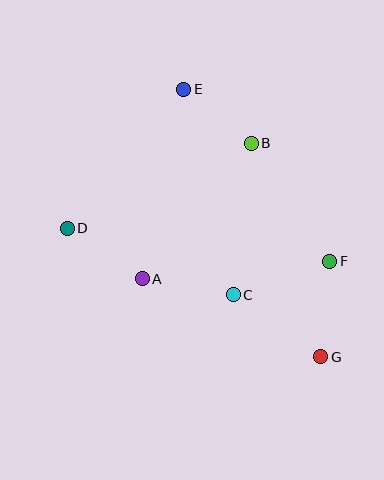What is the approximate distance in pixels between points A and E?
The distance between A and E is approximately 194 pixels.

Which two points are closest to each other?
Points B and E are closest to each other.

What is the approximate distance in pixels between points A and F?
The distance between A and F is approximately 188 pixels.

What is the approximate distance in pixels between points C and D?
The distance between C and D is approximately 179 pixels.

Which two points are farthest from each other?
Points E and G are farthest from each other.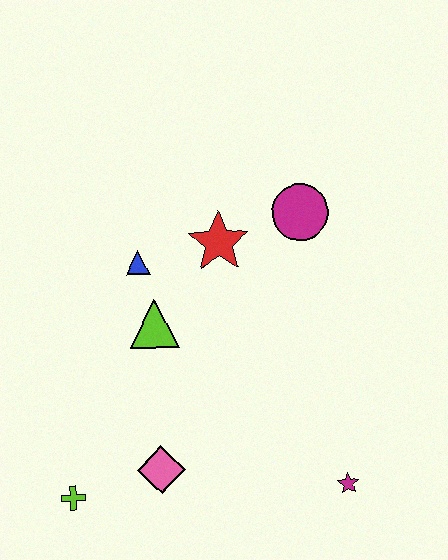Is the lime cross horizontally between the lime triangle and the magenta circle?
No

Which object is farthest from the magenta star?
The blue triangle is farthest from the magenta star.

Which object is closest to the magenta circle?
The red star is closest to the magenta circle.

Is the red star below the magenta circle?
Yes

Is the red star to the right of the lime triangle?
Yes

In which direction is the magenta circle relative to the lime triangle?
The magenta circle is to the right of the lime triangle.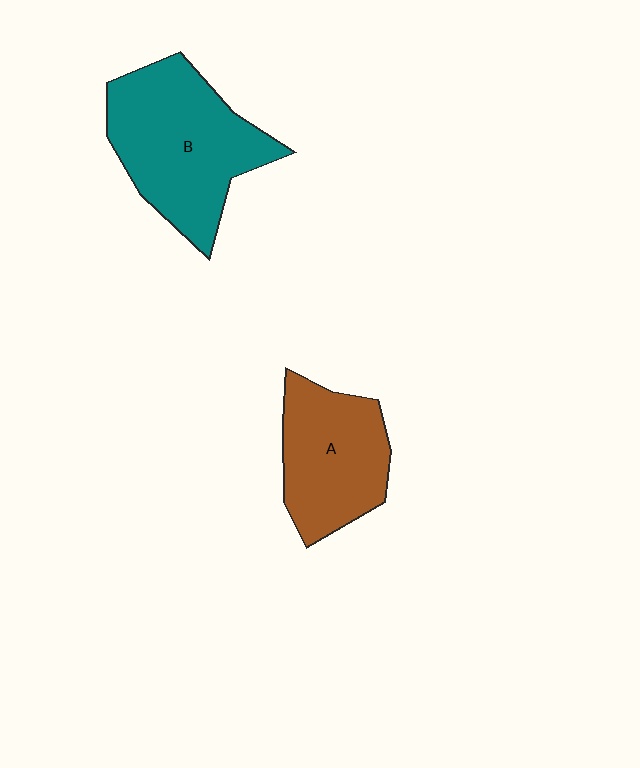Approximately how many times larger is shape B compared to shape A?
Approximately 1.4 times.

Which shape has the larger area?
Shape B (teal).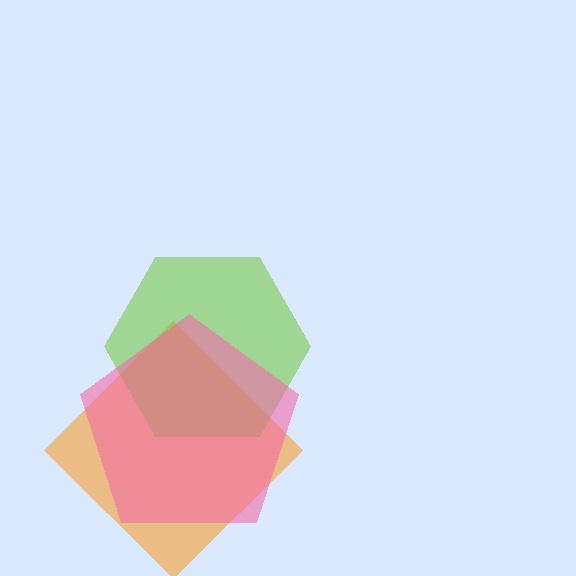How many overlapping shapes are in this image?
There are 3 overlapping shapes in the image.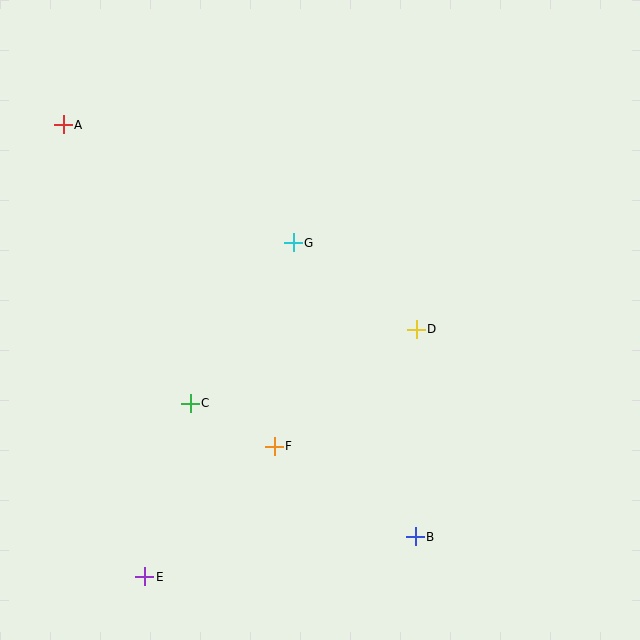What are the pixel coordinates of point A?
Point A is at (63, 125).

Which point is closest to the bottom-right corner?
Point B is closest to the bottom-right corner.